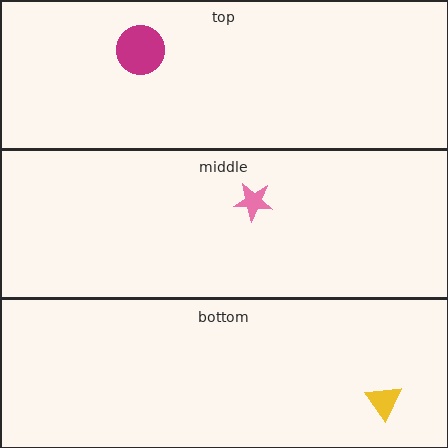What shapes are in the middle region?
The pink star.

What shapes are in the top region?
The magenta circle.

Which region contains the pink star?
The middle region.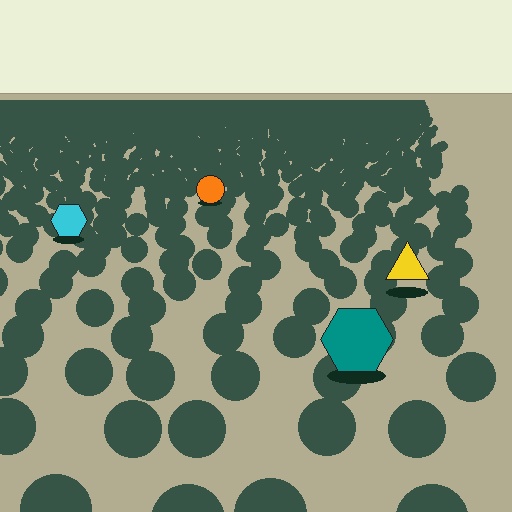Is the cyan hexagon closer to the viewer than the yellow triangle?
No. The yellow triangle is closer — you can tell from the texture gradient: the ground texture is coarser near it.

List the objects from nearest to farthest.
From nearest to farthest: the teal hexagon, the yellow triangle, the cyan hexagon, the orange circle.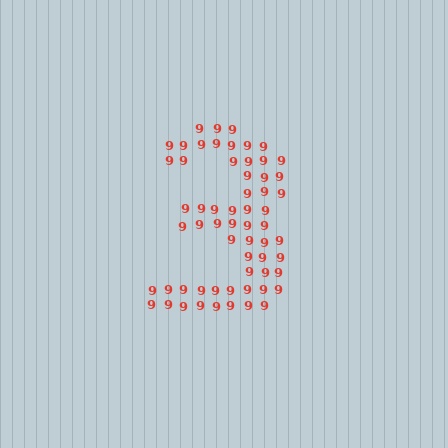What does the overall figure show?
The overall figure shows the digit 3.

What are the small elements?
The small elements are digit 9's.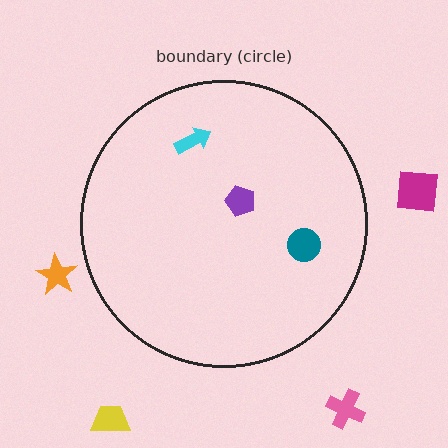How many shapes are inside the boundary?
3 inside, 4 outside.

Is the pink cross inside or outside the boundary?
Outside.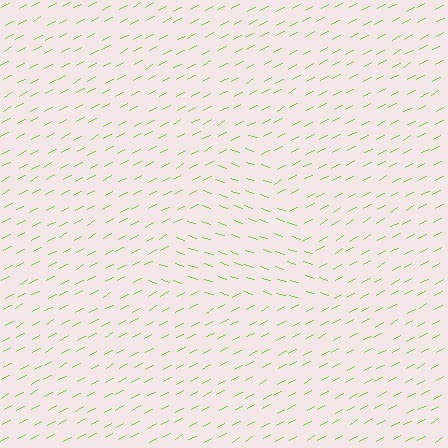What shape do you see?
I see a triangle.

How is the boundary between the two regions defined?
The boundary is defined purely by a change in line orientation (approximately 45 degrees difference). All lines are the same color and thickness.